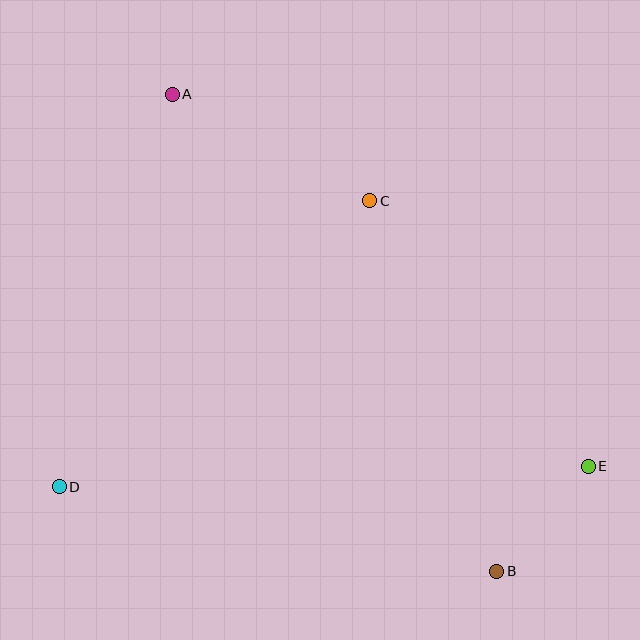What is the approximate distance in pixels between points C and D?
The distance between C and D is approximately 422 pixels.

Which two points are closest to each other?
Points B and E are closest to each other.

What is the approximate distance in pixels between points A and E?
The distance between A and E is approximately 558 pixels.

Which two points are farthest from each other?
Points A and B are farthest from each other.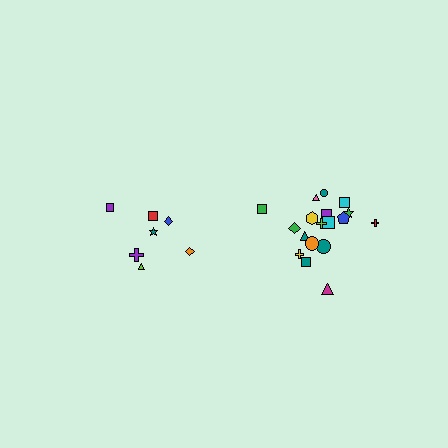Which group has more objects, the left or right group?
The right group.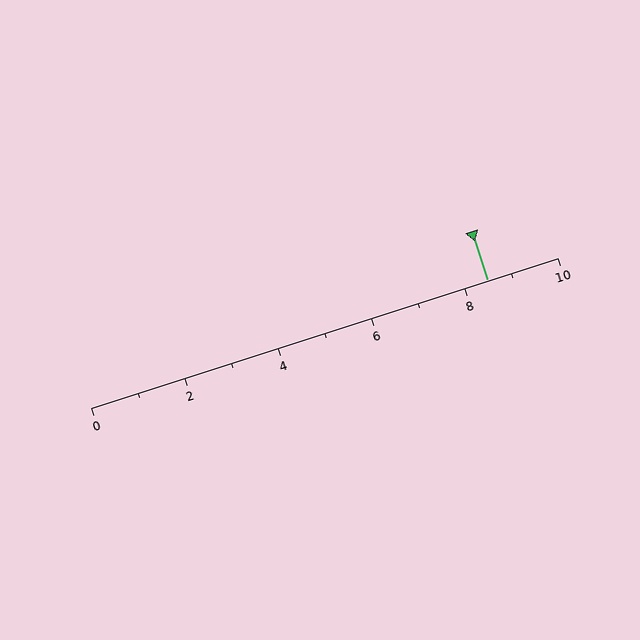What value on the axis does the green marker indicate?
The marker indicates approximately 8.5.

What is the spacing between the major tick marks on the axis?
The major ticks are spaced 2 apart.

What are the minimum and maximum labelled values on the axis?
The axis runs from 0 to 10.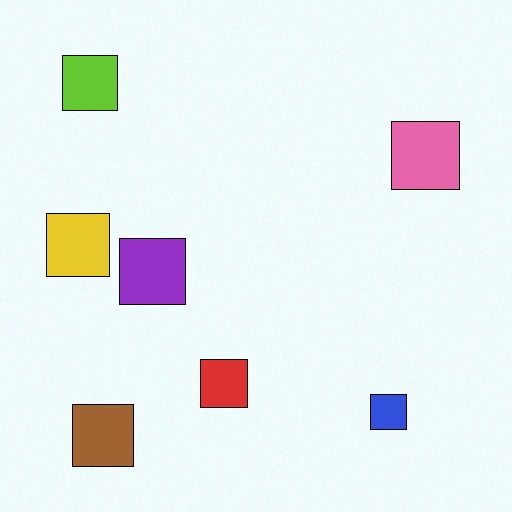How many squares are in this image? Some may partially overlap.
There are 7 squares.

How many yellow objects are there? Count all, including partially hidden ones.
There is 1 yellow object.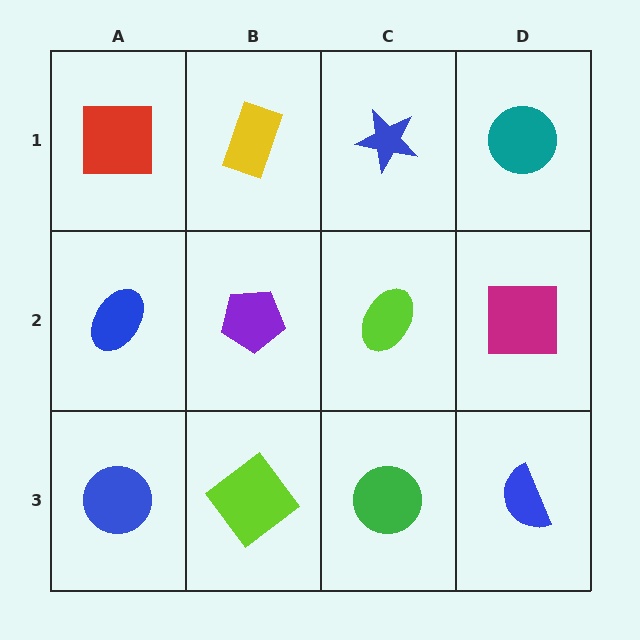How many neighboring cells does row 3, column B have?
3.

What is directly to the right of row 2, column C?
A magenta square.